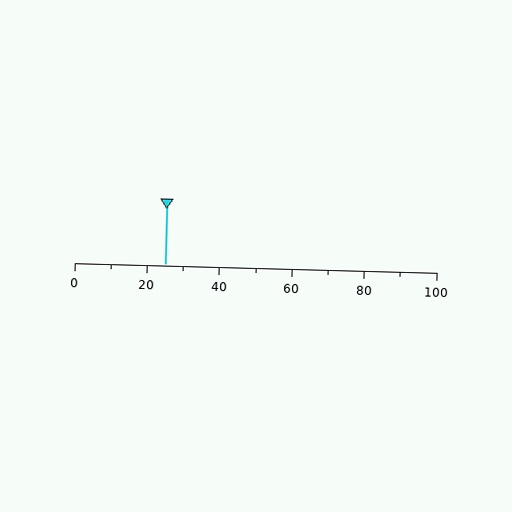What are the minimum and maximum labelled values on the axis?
The axis runs from 0 to 100.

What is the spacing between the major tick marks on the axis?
The major ticks are spaced 20 apart.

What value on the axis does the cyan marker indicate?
The marker indicates approximately 25.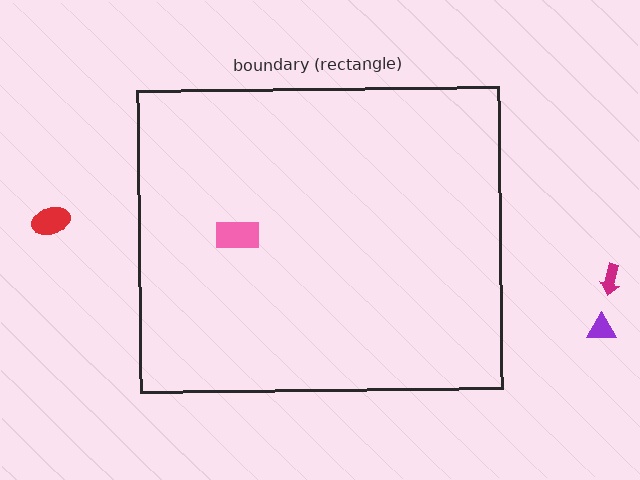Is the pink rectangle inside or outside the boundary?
Inside.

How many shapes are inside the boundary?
1 inside, 3 outside.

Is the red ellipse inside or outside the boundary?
Outside.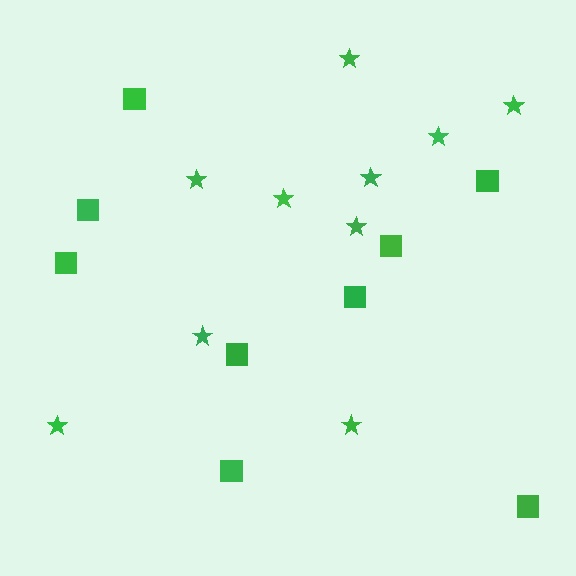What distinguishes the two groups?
There are 2 groups: one group of squares (9) and one group of stars (10).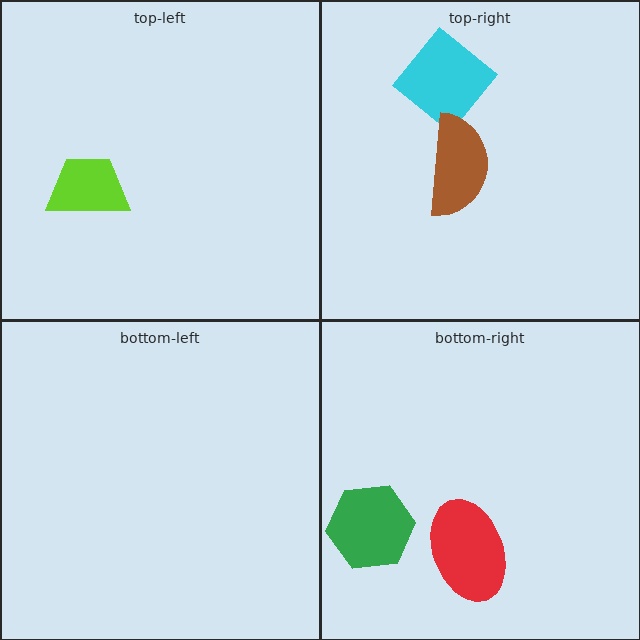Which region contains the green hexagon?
The bottom-right region.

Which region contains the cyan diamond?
The top-right region.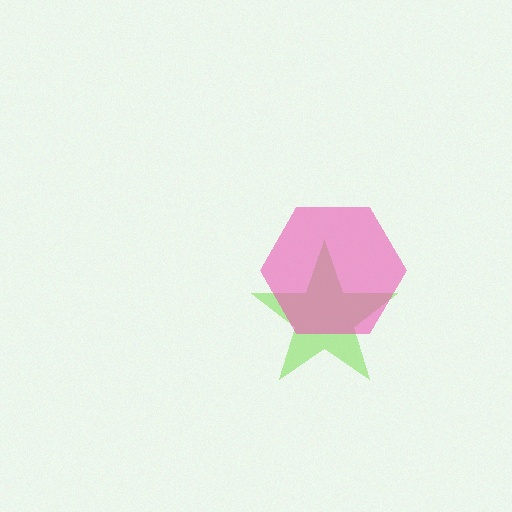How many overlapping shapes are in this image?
There are 2 overlapping shapes in the image.